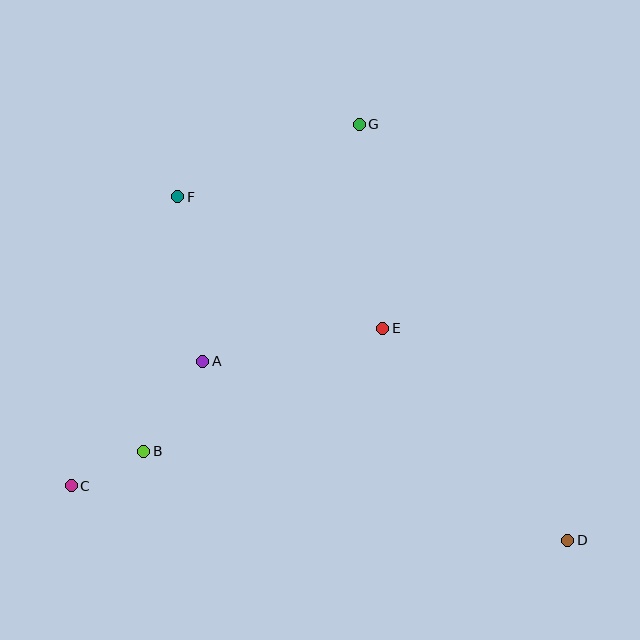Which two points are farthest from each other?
Points D and F are farthest from each other.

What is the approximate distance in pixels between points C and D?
The distance between C and D is approximately 499 pixels.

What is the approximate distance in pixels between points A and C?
The distance between A and C is approximately 181 pixels.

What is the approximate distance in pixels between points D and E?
The distance between D and E is approximately 282 pixels.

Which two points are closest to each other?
Points B and C are closest to each other.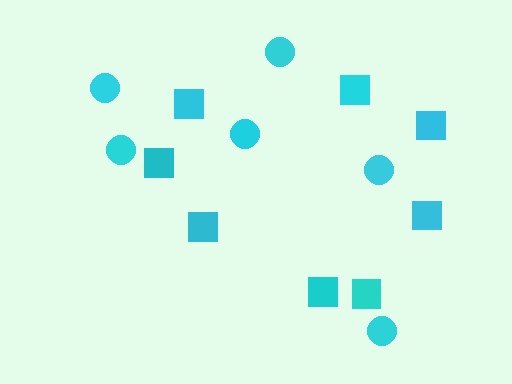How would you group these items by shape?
There are 2 groups: one group of squares (8) and one group of circles (6).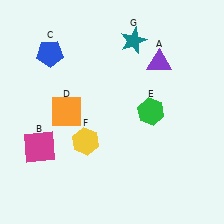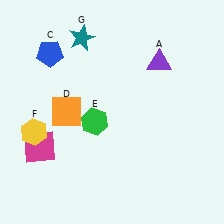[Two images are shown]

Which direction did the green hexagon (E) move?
The green hexagon (E) moved left.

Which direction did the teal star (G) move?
The teal star (G) moved left.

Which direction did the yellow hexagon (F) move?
The yellow hexagon (F) moved left.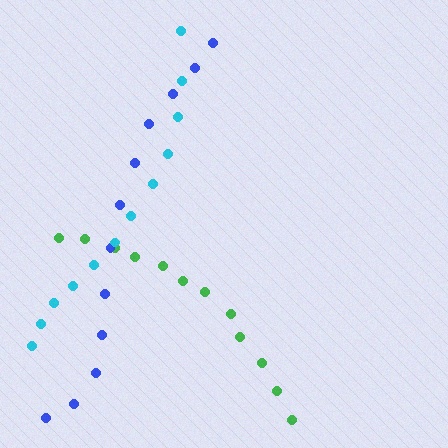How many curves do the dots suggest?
There are 3 distinct paths.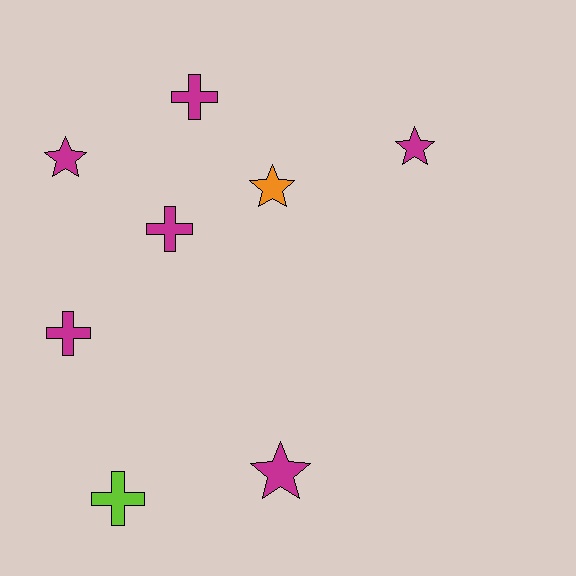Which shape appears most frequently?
Star, with 4 objects.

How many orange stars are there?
There is 1 orange star.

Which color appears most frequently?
Magenta, with 6 objects.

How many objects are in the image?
There are 8 objects.